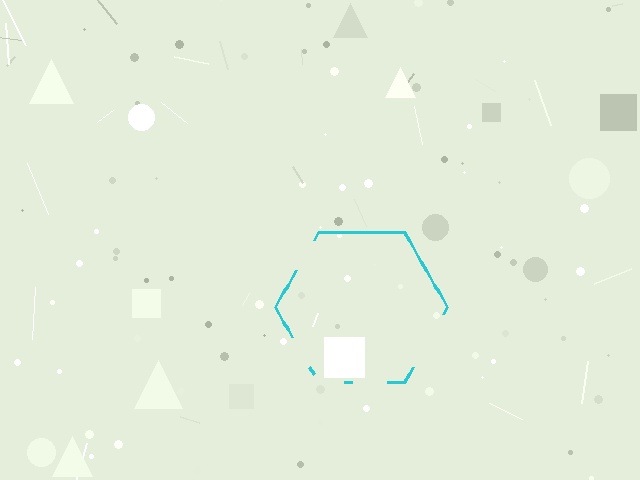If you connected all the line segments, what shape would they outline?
They would outline a hexagon.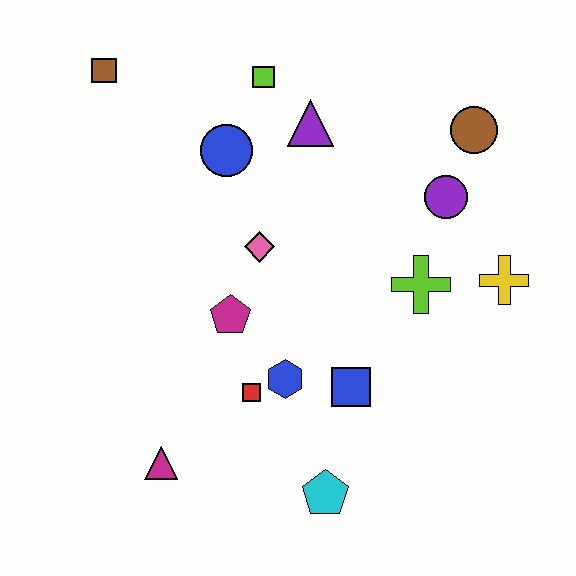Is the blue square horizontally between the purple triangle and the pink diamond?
No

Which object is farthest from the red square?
The brown square is farthest from the red square.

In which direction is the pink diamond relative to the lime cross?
The pink diamond is to the left of the lime cross.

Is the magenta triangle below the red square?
Yes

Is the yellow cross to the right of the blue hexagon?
Yes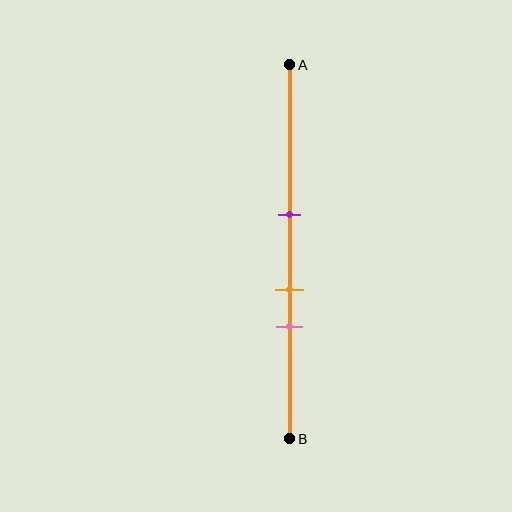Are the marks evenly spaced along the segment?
Yes, the marks are approximately evenly spaced.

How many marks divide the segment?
There are 3 marks dividing the segment.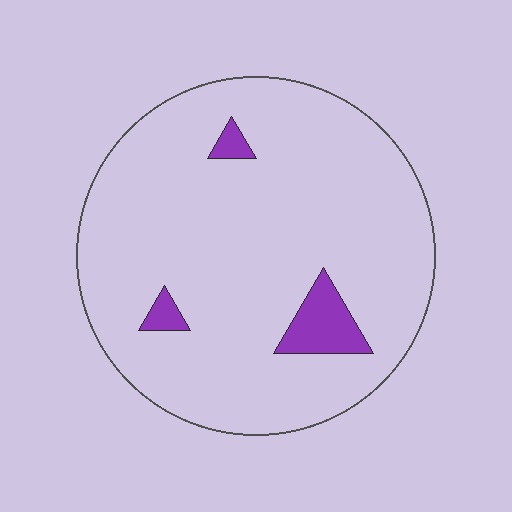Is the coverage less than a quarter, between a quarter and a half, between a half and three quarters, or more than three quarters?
Less than a quarter.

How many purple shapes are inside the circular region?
3.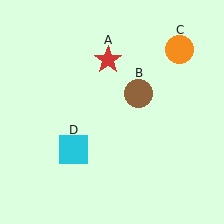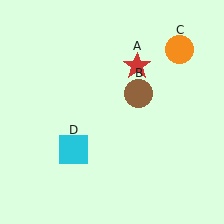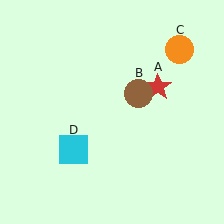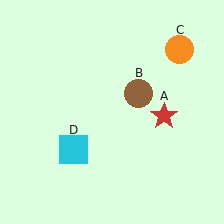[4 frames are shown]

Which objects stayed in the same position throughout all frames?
Brown circle (object B) and orange circle (object C) and cyan square (object D) remained stationary.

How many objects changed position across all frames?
1 object changed position: red star (object A).